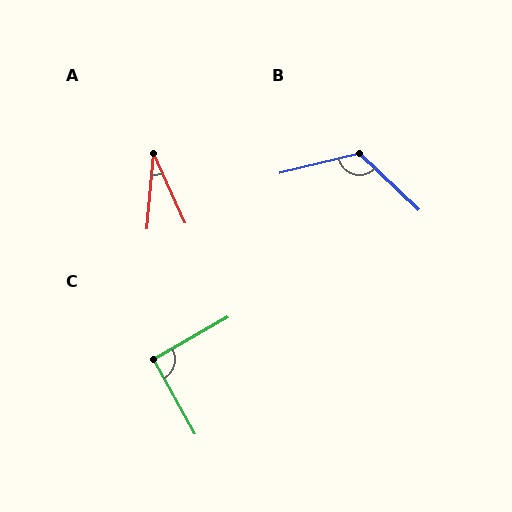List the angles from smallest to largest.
A (30°), C (91°), B (123°).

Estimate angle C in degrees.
Approximately 91 degrees.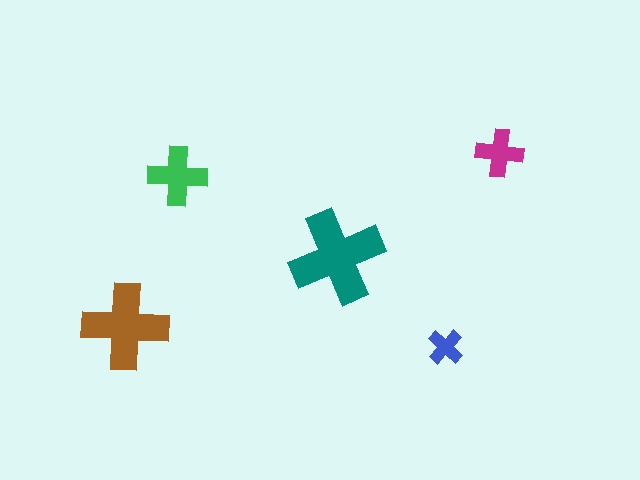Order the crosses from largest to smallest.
the teal one, the brown one, the green one, the magenta one, the blue one.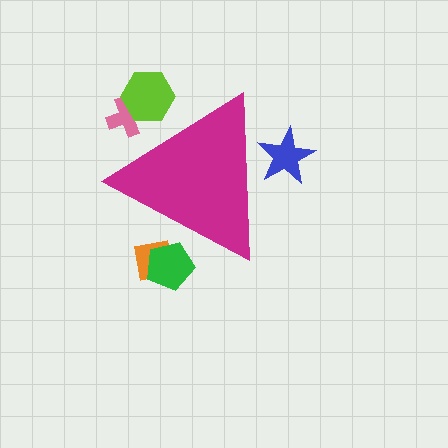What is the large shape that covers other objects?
A magenta triangle.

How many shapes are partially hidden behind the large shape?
5 shapes are partially hidden.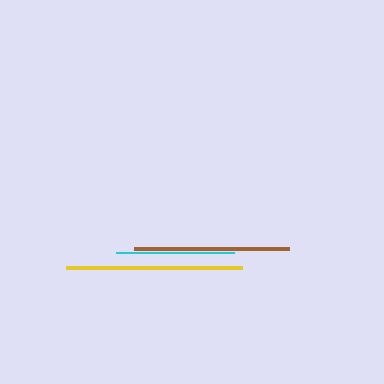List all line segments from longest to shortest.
From longest to shortest: yellow, brown, cyan.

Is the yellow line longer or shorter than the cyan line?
The yellow line is longer than the cyan line.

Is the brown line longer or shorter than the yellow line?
The yellow line is longer than the brown line.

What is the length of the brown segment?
The brown segment is approximately 156 pixels long.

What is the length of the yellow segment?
The yellow segment is approximately 176 pixels long.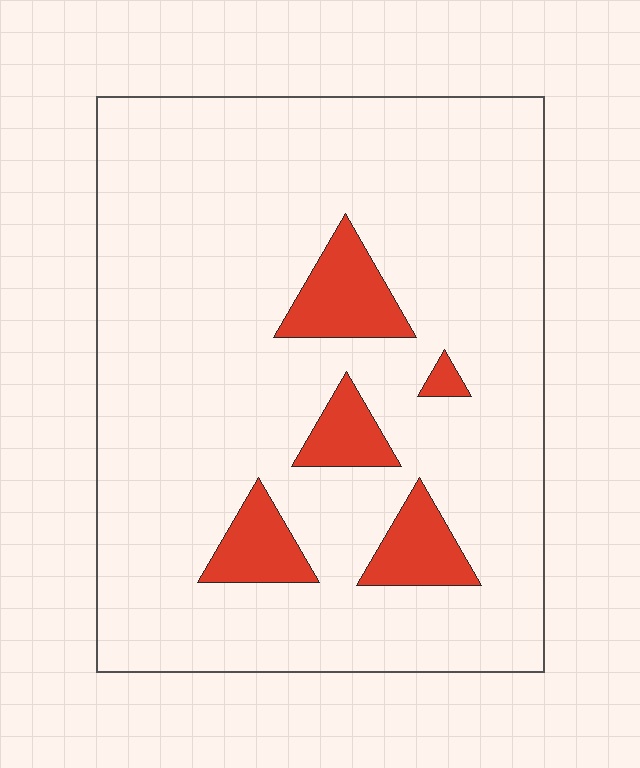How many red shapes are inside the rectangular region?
5.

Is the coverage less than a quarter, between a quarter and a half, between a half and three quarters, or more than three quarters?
Less than a quarter.